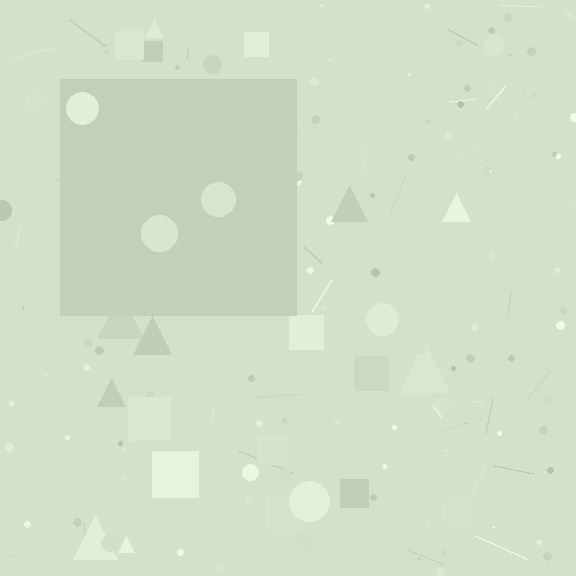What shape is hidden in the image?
A square is hidden in the image.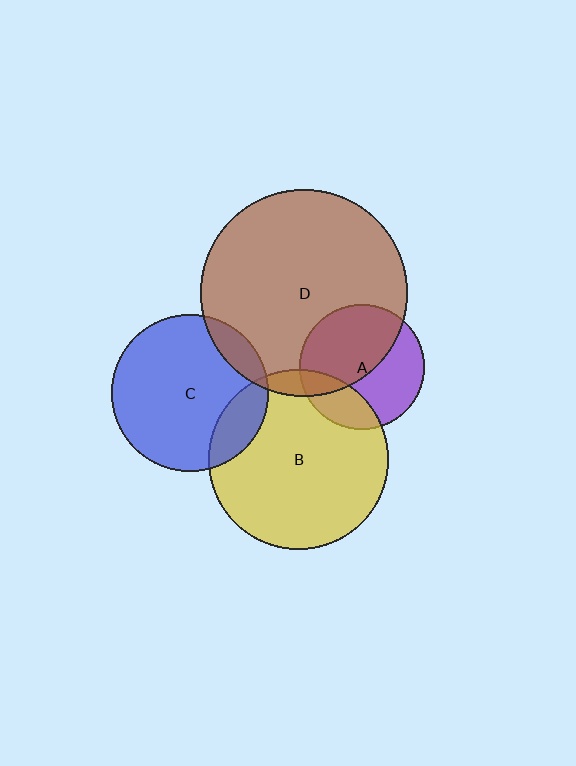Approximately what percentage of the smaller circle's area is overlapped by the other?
Approximately 15%.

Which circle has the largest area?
Circle D (brown).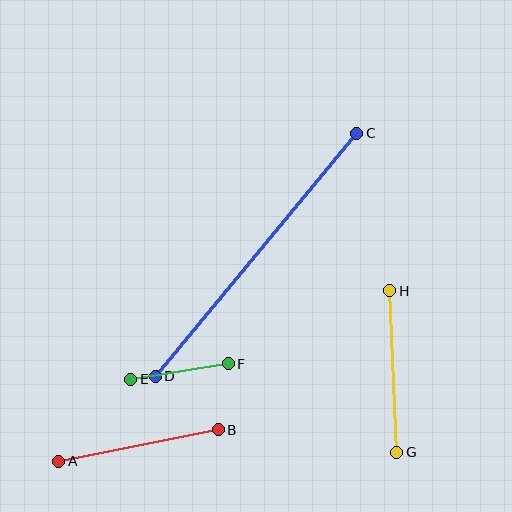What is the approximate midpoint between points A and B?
The midpoint is at approximately (139, 446) pixels.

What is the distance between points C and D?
The distance is approximately 316 pixels.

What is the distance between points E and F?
The distance is approximately 98 pixels.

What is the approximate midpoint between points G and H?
The midpoint is at approximately (393, 371) pixels.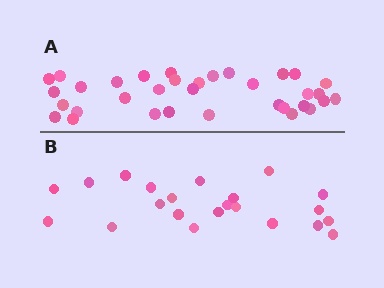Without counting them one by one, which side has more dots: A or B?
Region A (the top region) has more dots.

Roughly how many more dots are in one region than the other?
Region A has roughly 12 or so more dots than region B.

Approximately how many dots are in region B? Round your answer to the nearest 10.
About 20 dots. (The exact count is 22, which rounds to 20.)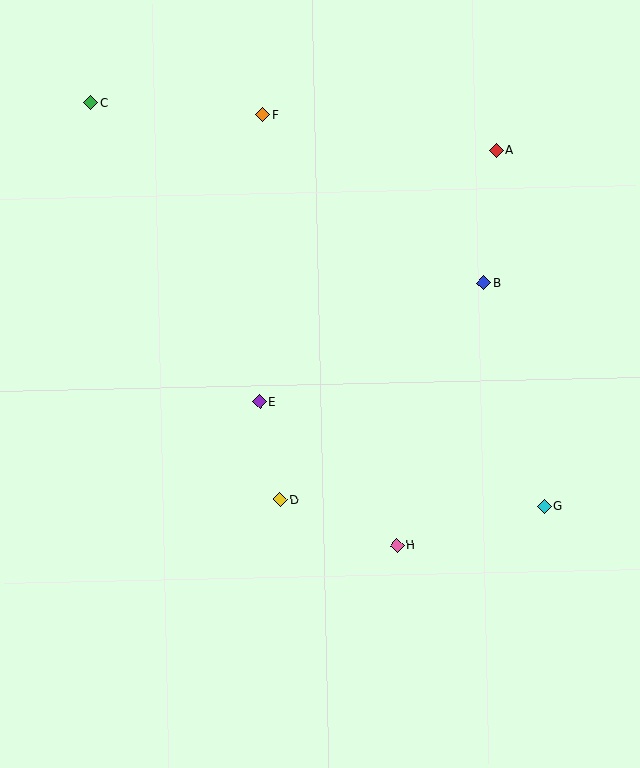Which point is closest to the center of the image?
Point E at (259, 402) is closest to the center.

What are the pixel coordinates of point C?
Point C is at (91, 103).